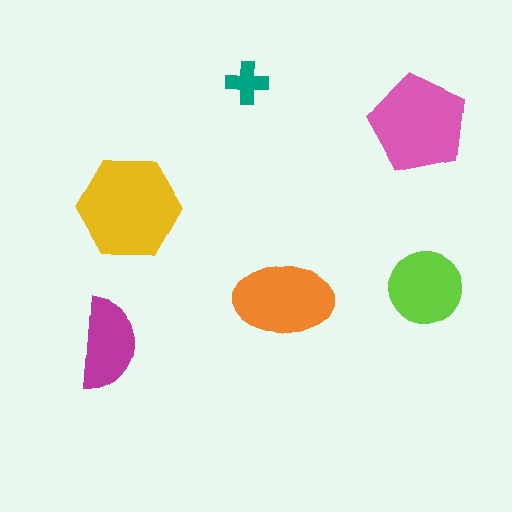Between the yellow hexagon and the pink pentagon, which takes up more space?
The yellow hexagon.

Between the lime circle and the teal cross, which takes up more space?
The lime circle.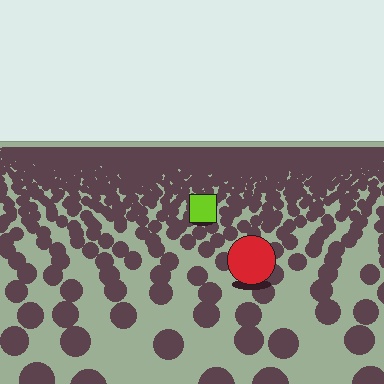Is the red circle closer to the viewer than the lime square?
Yes. The red circle is closer — you can tell from the texture gradient: the ground texture is coarser near it.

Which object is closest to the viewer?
The red circle is closest. The texture marks near it are larger and more spread out.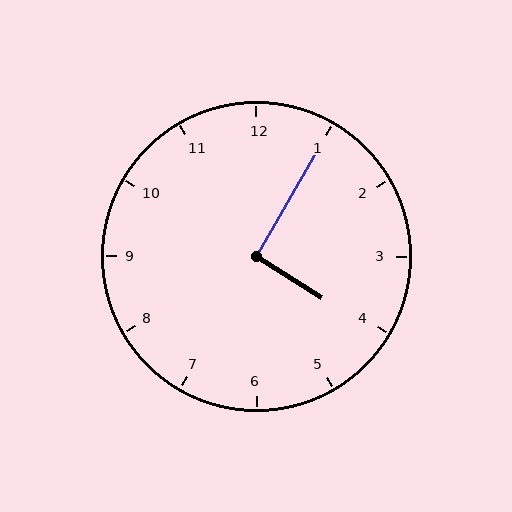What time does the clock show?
4:05.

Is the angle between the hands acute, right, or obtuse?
It is right.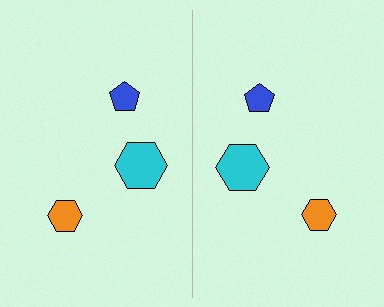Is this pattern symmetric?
Yes, this pattern has bilateral (reflection) symmetry.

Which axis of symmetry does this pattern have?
The pattern has a vertical axis of symmetry running through the center of the image.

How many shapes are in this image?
There are 6 shapes in this image.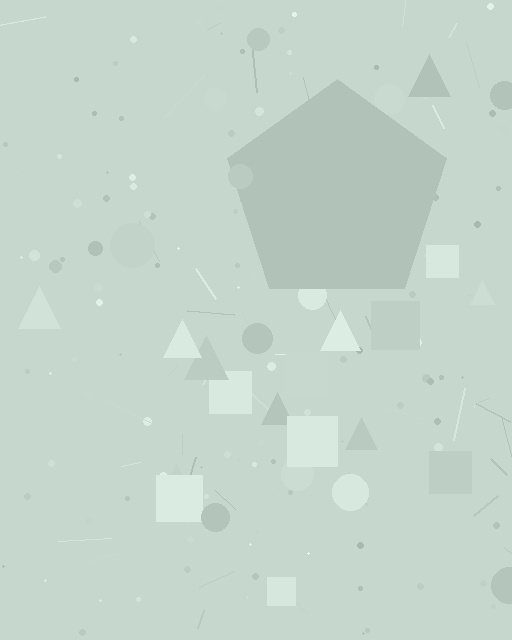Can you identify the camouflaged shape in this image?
The camouflaged shape is a pentagon.